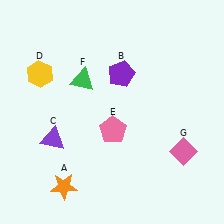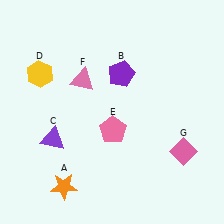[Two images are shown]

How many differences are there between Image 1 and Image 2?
There is 1 difference between the two images.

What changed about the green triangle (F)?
In Image 1, F is green. In Image 2, it changed to pink.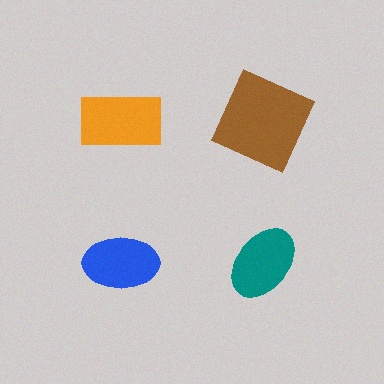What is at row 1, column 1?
An orange rectangle.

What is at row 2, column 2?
A teal ellipse.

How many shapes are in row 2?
2 shapes.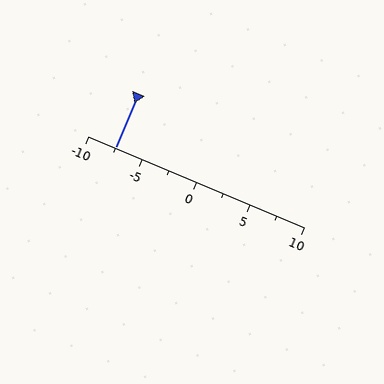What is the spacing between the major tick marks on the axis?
The major ticks are spaced 5 apart.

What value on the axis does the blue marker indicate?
The marker indicates approximately -7.5.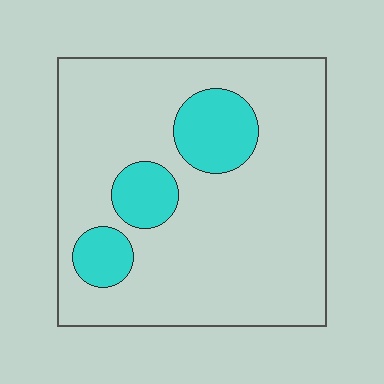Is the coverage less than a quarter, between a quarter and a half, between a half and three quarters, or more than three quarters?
Less than a quarter.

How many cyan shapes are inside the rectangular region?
3.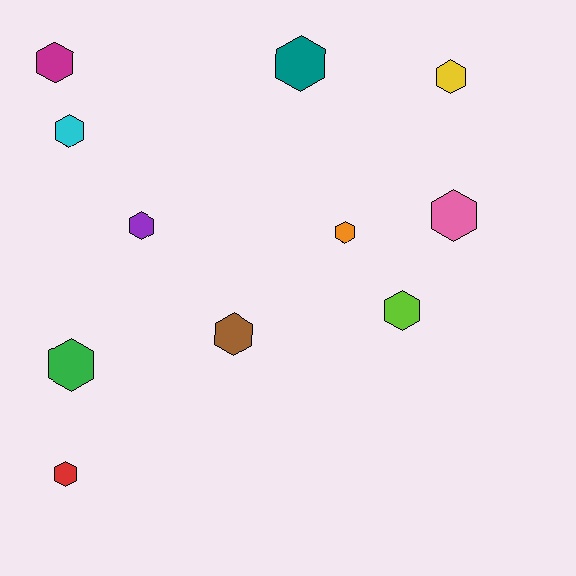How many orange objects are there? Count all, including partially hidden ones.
There is 1 orange object.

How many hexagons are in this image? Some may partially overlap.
There are 11 hexagons.